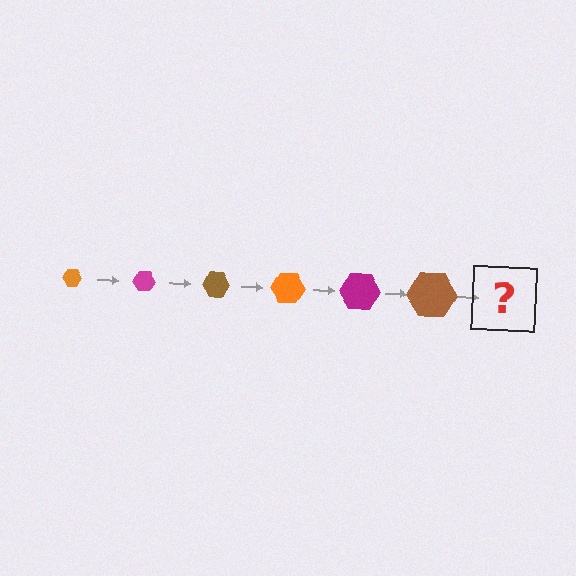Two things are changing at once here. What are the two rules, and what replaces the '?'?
The two rules are that the hexagon grows larger each step and the color cycles through orange, magenta, and brown. The '?' should be an orange hexagon, larger than the previous one.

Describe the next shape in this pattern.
It should be an orange hexagon, larger than the previous one.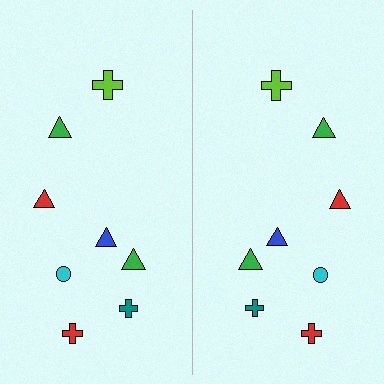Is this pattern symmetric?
Yes, this pattern has bilateral (reflection) symmetry.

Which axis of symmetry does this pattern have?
The pattern has a vertical axis of symmetry running through the center of the image.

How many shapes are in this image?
There are 16 shapes in this image.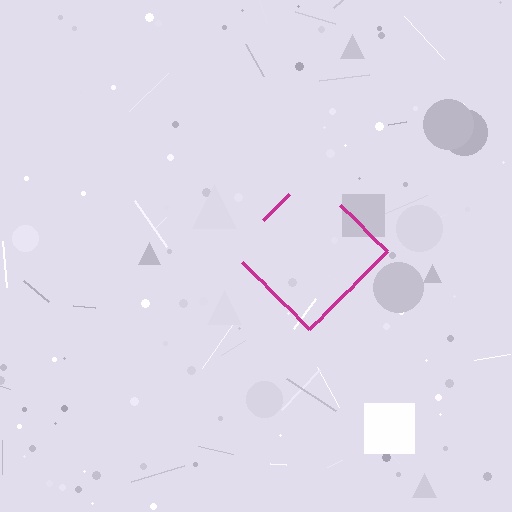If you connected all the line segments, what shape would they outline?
They would outline a diamond.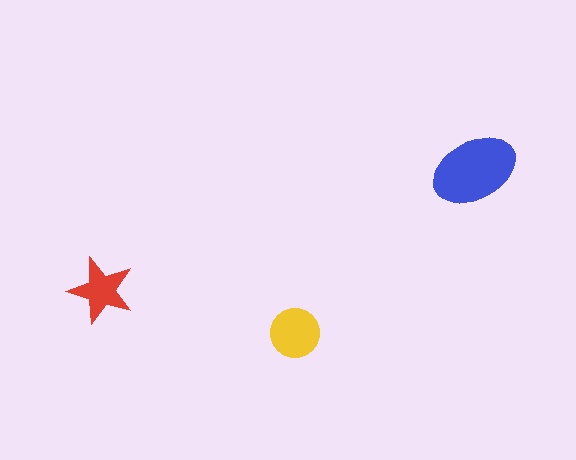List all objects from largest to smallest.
The blue ellipse, the yellow circle, the red star.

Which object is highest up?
The blue ellipse is topmost.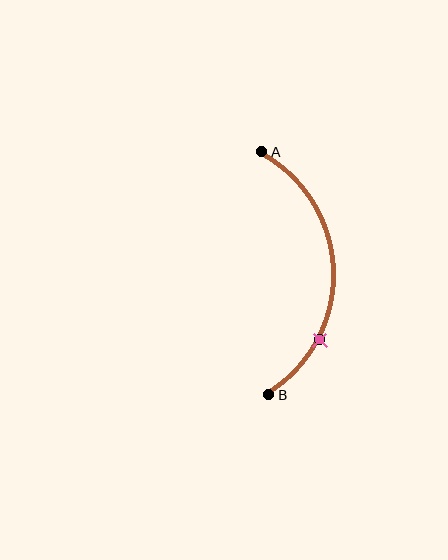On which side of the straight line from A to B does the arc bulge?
The arc bulges to the right of the straight line connecting A and B.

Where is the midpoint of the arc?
The arc midpoint is the point on the curve farthest from the straight line joining A and B. It sits to the right of that line.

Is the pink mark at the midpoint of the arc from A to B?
No. The pink mark lies on the arc but is closer to endpoint B. The arc midpoint would be at the point on the curve equidistant along the arc from both A and B.